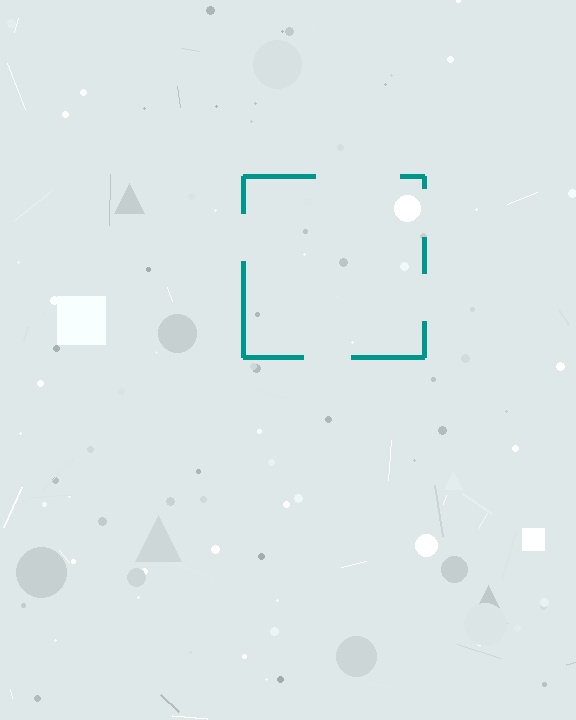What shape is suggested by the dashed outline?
The dashed outline suggests a square.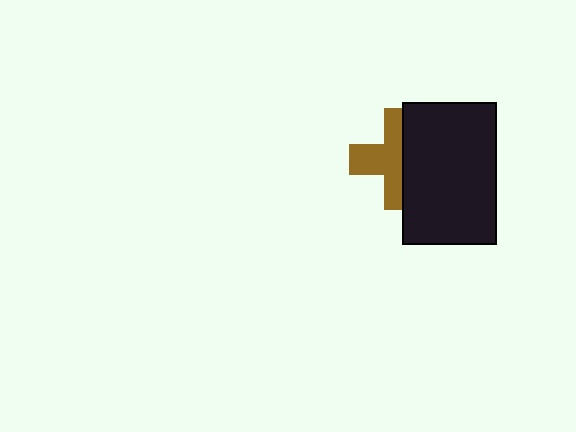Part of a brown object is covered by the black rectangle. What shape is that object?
It is a cross.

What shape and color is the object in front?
The object in front is a black rectangle.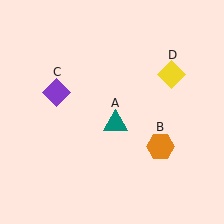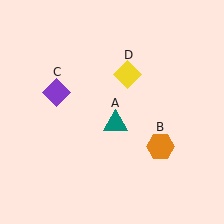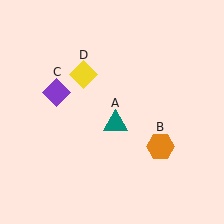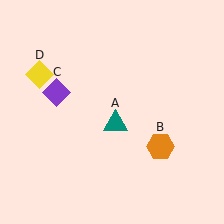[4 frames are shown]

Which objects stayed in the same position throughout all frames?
Teal triangle (object A) and orange hexagon (object B) and purple diamond (object C) remained stationary.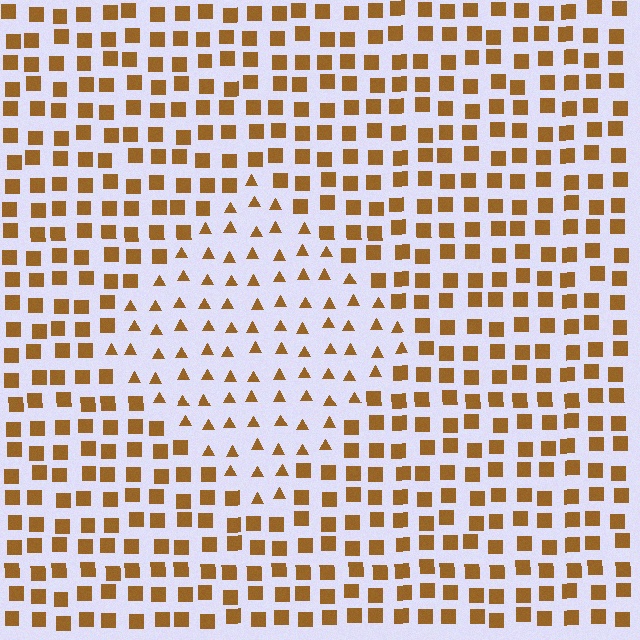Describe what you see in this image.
The image is filled with small brown elements arranged in a uniform grid. A diamond-shaped region contains triangles, while the surrounding area contains squares. The boundary is defined purely by the change in element shape.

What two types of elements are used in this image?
The image uses triangles inside the diamond region and squares outside it.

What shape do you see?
I see a diamond.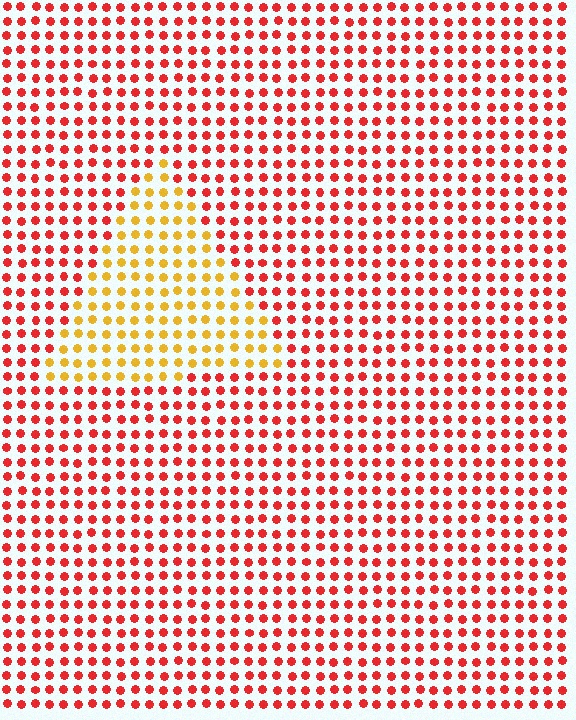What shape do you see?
I see a triangle.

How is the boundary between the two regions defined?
The boundary is defined purely by a slight shift in hue (about 46 degrees). Spacing, size, and orientation are identical on both sides.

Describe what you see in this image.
The image is filled with small red elements in a uniform arrangement. A triangle-shaped region is visible where the elements are tinted to a slightly different hue, forming a subtle color boundary.